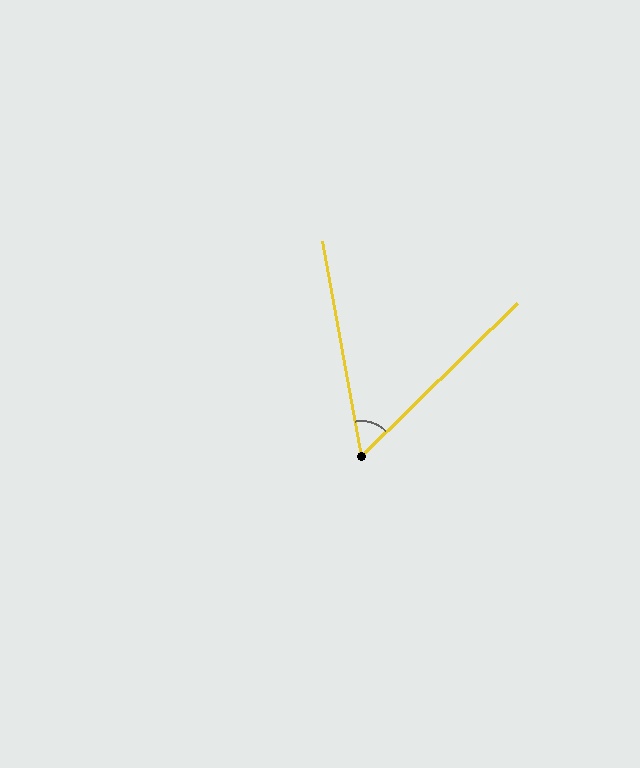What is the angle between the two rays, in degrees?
Approximately 56 degrees.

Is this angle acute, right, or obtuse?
It is acute.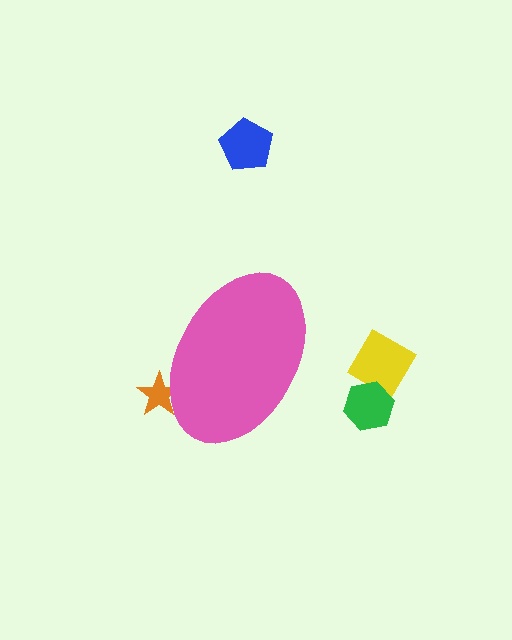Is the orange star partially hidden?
Yes, the orange star is partially hidden behind the pink ellipse.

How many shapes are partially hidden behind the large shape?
1 shape is partially hidden.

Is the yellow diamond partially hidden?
No, the yellow diamond is fully visible.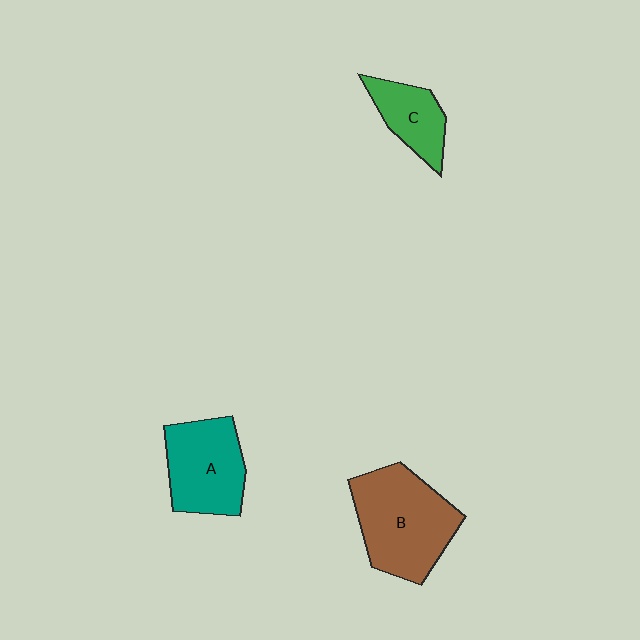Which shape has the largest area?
Shape B (brown).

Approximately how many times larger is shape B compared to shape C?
Approximately 2.1 times.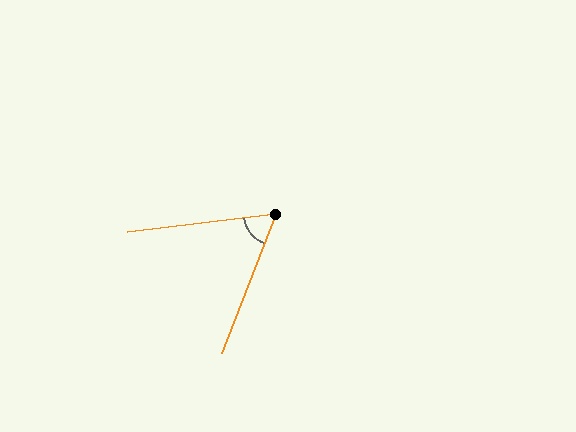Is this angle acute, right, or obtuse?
It is acute.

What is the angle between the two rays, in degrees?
Approximately 62 degrees.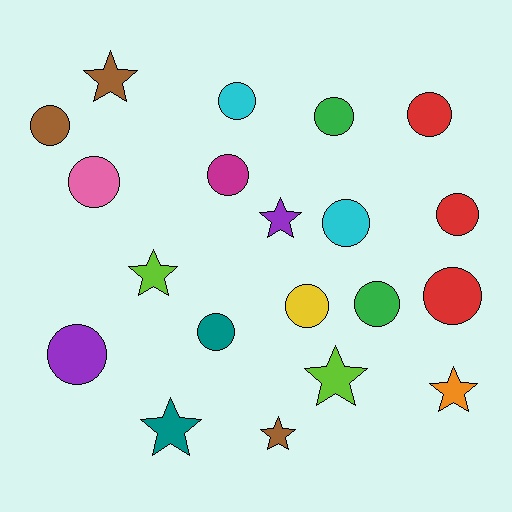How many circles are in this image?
There are 13 circles.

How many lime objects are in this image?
There are 2 lime objects.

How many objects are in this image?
There are 20 objects.